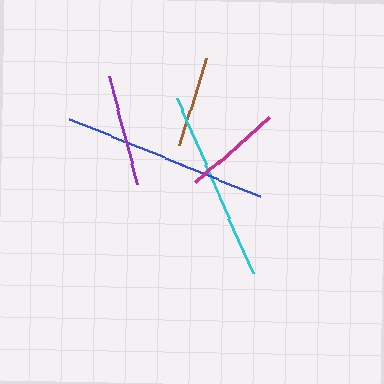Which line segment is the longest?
The blue line is the longest at approximately 206 pixels.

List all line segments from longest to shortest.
From longest to shortest: blue, cyan, purple, magenta, brown.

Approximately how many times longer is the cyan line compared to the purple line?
The cyan line is approximately 1.7 times the length of the purple line.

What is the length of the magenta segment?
The magenta segment is approximately 99 pixels long.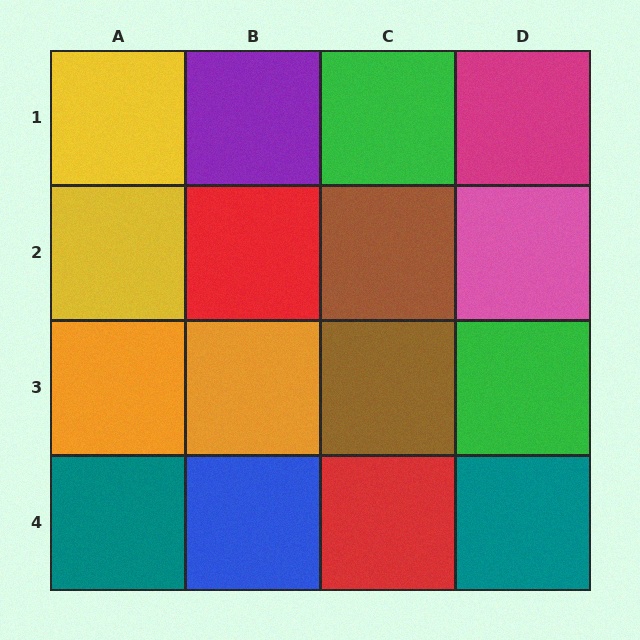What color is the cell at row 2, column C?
Brown.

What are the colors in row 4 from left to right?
Teal, blue, red, teal.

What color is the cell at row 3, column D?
Green.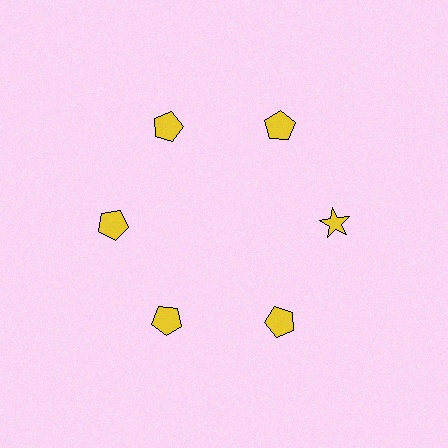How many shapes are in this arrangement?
There are 6 shapes arranged in a ring pattern.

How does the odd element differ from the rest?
It has a different shape: star instead of pentagon.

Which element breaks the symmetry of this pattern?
The yellow star at roughly the 3 o'clock position breaks the symmetry. All other shapes are yellow pentagons.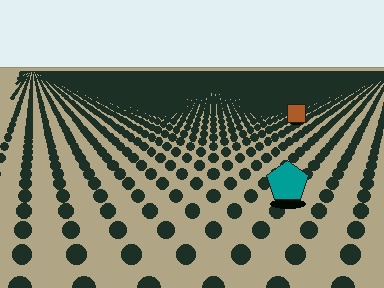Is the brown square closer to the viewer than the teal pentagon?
No. The teal pentagon is closer — you can tell from the texture gradient: the ground texture is coarser near it.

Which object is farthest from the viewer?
The brown square is farthest from the viewer. It appears smaller and the ground texture around it is denser.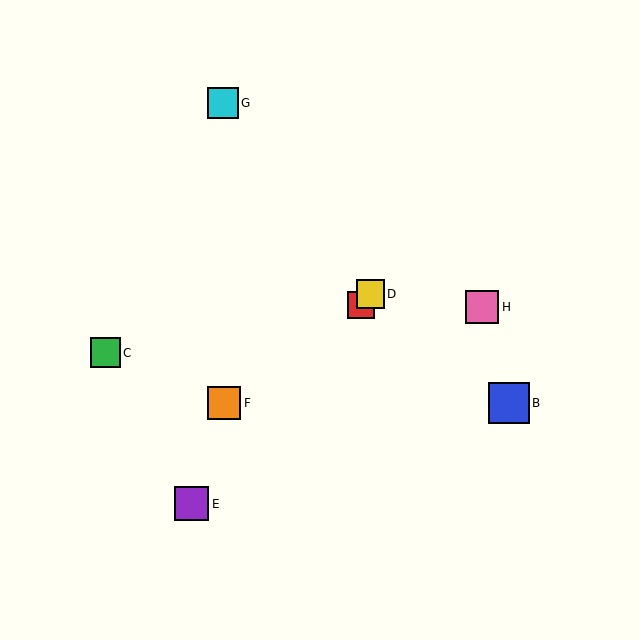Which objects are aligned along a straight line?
Objects A, D, E are aligned along a straight line.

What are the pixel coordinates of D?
Object D is at (370, 294).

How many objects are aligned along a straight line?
3 objects (A, D, E) are aligned along a straight line.